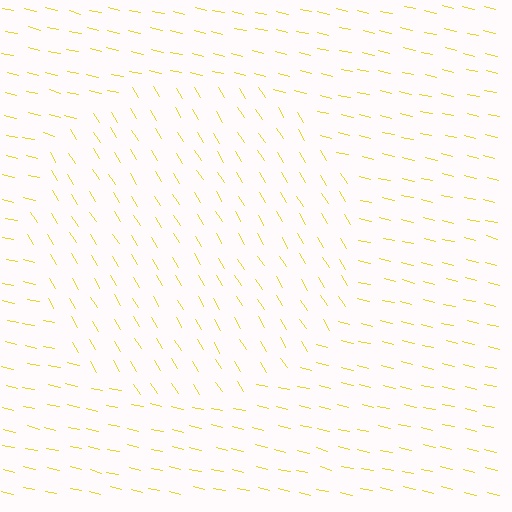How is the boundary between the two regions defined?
The boundary is defined purely by a change in line orientation (approximately 45 degrees difference). All lines are the same color and thickness.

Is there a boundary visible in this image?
Yes, there is a texture boundary formed by a change in line orientation.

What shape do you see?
I see a circle.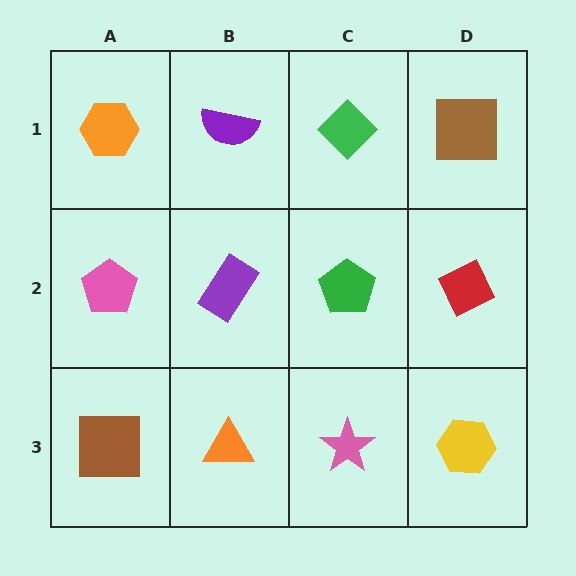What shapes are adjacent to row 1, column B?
A purple rectangle (row 2, column B), an orange hexagon (row 1, column A), a green diamond (row 1, column C).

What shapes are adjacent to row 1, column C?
A green pentagon (row 2, column C), a purple semicircle (row 1, column B), a brown square (row 1, column D).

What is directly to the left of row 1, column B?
An orange hexagon.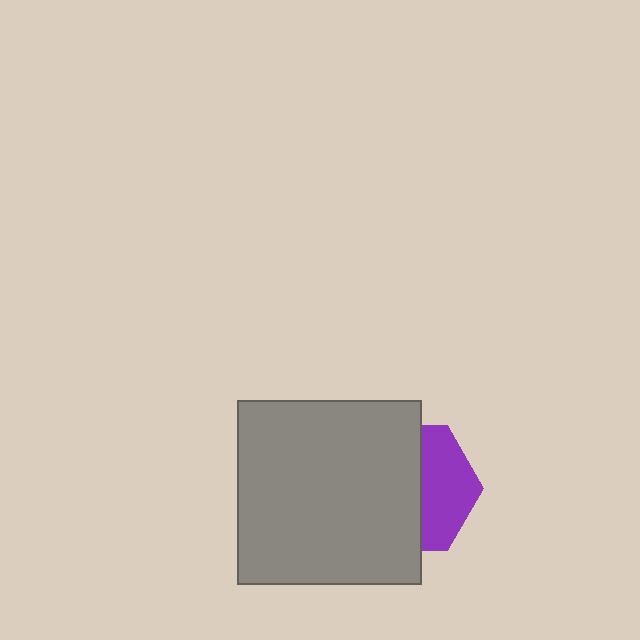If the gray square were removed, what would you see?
You would see the complete purple hexagon.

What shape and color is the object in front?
The object in front is a gray square.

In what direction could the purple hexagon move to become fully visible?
The purple hexagon could move right. That would shift it out from behind the gray square entirely.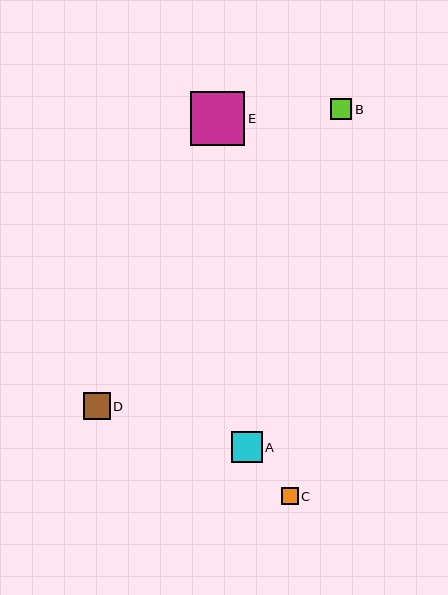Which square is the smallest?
Square C is the smallest with a size of approximately 17 pixels.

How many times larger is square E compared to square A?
Square E is approximately 1.7 times the size of square A.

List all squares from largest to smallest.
From largest to smallest: E, A, D, B, C.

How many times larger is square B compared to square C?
Square B is approximately 1.3 times the size of square C.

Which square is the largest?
Square E is the largest with a size of approximately 54 pixels.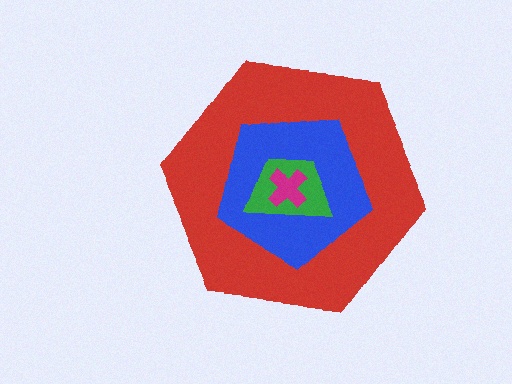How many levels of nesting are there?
4.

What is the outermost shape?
The red hexagon.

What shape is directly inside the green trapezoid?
The magenta cross.